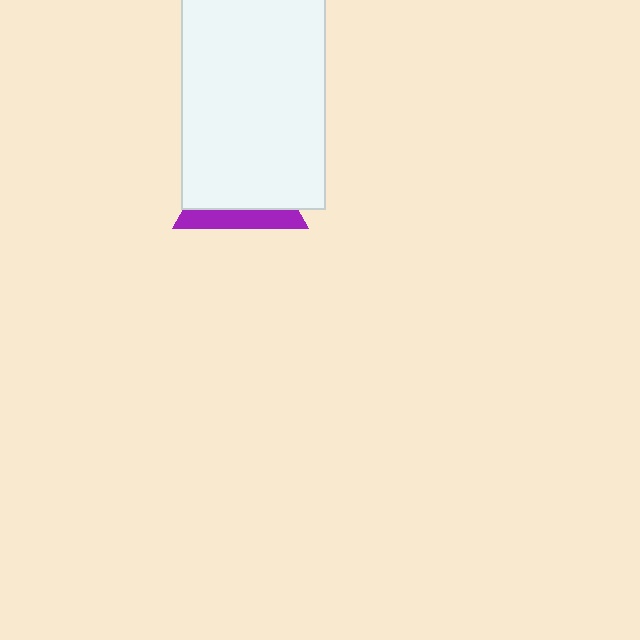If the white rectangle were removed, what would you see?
You would see the complete purple triangle.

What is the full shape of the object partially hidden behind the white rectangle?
The partially hidden object is a purple triangle.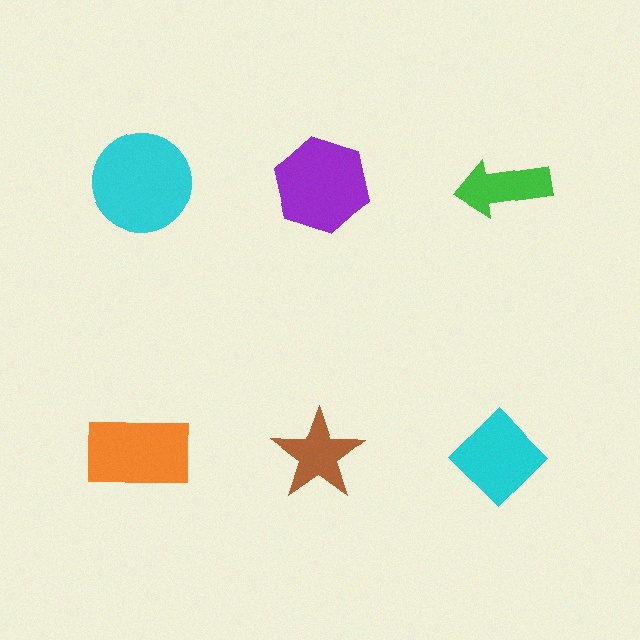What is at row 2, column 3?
A cyan diamond.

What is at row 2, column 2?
A brown star.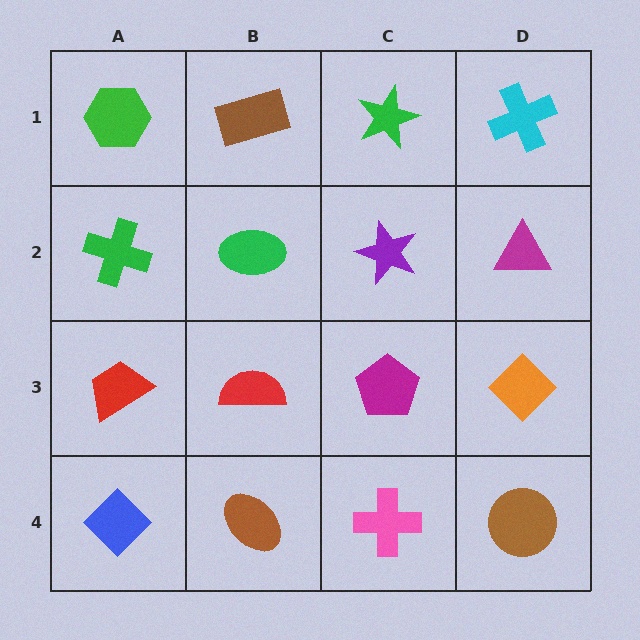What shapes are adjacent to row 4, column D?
An orange diamond (row 3, column D), a pink cross (row 4, column C).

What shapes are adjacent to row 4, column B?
A red semicircle (row 3, column B), a blue diamond (row 4, column A), a pink cross (row 4, column C).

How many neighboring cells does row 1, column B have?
3.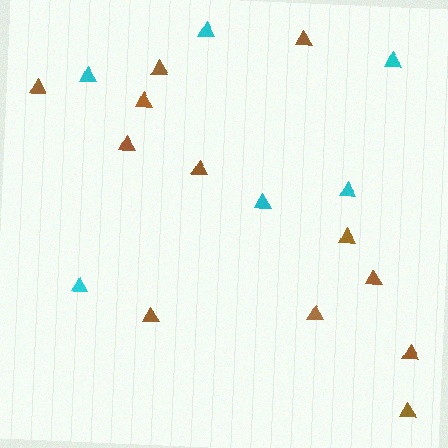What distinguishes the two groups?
There are 2 groups: one group of cyan triangles (6) and one group of brown triangles (12).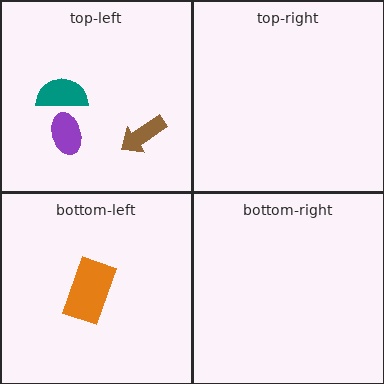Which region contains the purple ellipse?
The top-left region.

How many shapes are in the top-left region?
3.